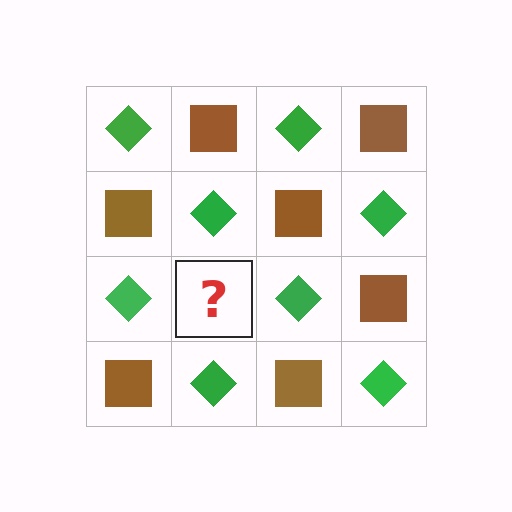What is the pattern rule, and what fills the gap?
The rule is that it alternates green diamond and brown square in a checkerboard pattern. The gap should be filled with a brown square.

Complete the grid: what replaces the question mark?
The question mark should be replaced with a brown square.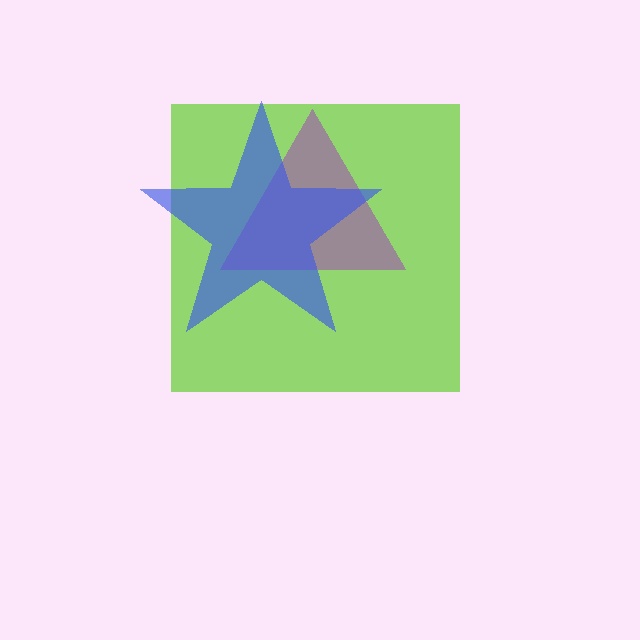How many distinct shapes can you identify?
There are 3 distinct shapes: a lime square, a purple triangle, a blue star.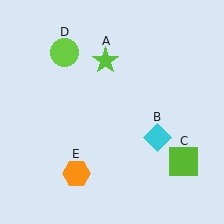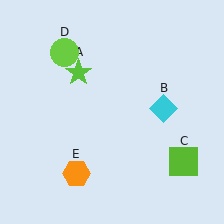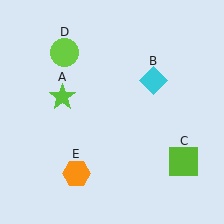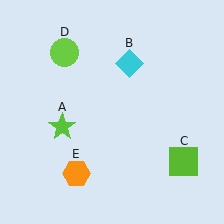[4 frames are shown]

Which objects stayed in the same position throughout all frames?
Lime square (object C) and lime circle (object D) and orange hexagon (object E) remained stationary.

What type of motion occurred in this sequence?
The lime star (object A), cyan diamond (object B) rotated counterclockwise around the center of the scene.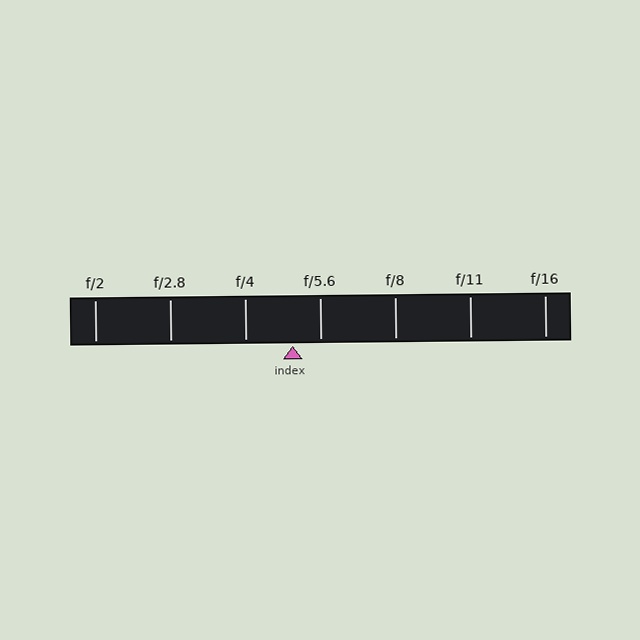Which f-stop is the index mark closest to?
The index mark is closest to f/5.6.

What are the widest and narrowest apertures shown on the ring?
The widest aperture shown is f/2 and the narrowest is f/16.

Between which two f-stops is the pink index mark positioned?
The index mark is between f/4 and f/5.6.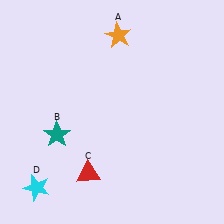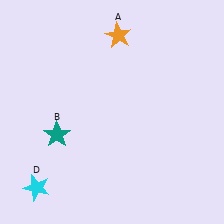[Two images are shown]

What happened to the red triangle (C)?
The red triangle (C) was removed in Image 2. It was in the bottom-left area of Image 1.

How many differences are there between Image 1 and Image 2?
There is 1 difference between the two images.